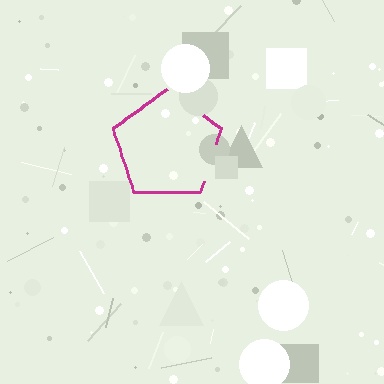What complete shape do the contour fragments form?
The contour fragments form a pentagon.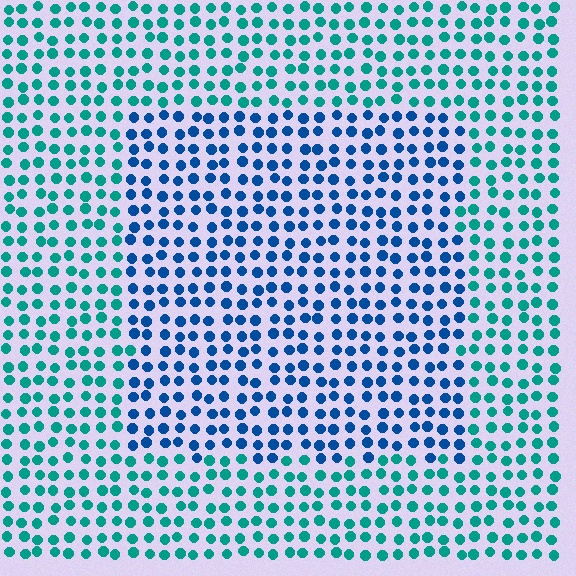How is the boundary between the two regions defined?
The boundary is defined purely by a slight shift in hue (about 39 degrees). Spacing, size, and orientation are identical on both sides.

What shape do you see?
I see a rectangle.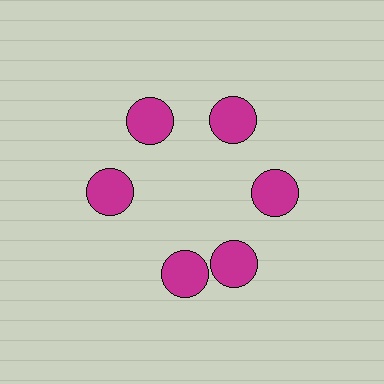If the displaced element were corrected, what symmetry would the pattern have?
It would have 6-fold rotational symmetry — the pattern would map onto itself every 60 degrees.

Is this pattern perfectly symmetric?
No. The 6 magenta circles are arranged in a ring, but one element near the 7 o'clock position is rotated out of alignment along the ring, breaking the 6-fold rotational symmetry.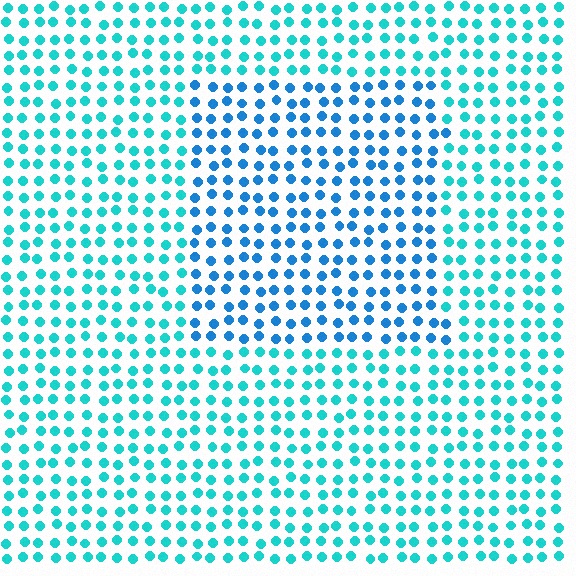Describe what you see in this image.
The image is filled with small cyan elements in a uniform arrangement. A rectangle-shaped region is visible where the elements are tinted to a slightly different hue, forming a subtle color boundary.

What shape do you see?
I see a rectangle.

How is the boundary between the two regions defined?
The boundary is defined purely by a slight shift in hue (about 29 degrees). Spacing, size, and orientation are identical on both sides.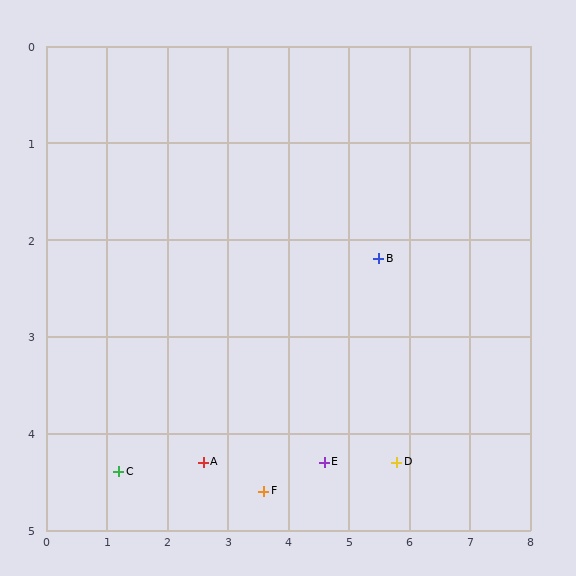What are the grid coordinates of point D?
Point D is at approximately (5.8, 4.3).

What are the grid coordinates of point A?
Point A is at approximately (2.6, 4.3).